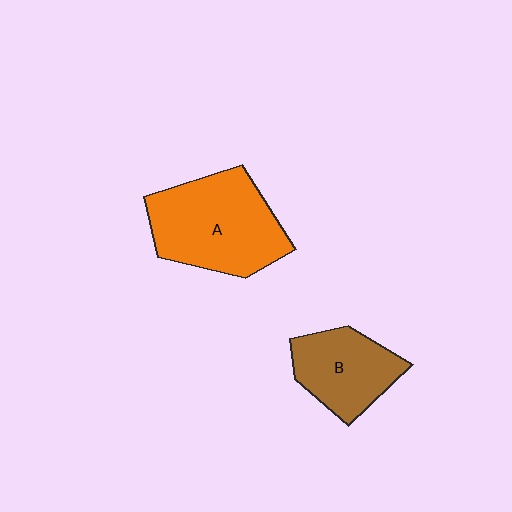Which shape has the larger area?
Shape A (orange).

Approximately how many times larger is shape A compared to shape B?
Approximately 1.5 times.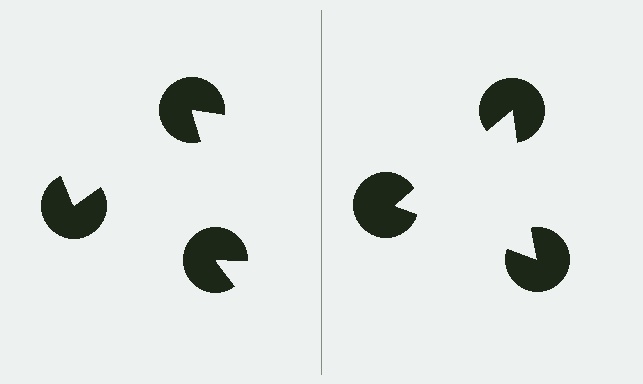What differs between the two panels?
The pac-man discs are positioned identically on both sides; only the wedge orientations differ. On the right they align to a triangle; on the left they are misaligned.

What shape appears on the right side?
An illusory triangle.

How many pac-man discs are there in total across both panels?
6 — 3 on each side.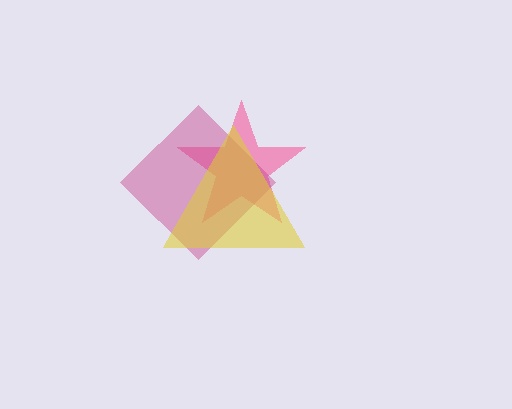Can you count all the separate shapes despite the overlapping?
Yes, there are 3 separate shapes.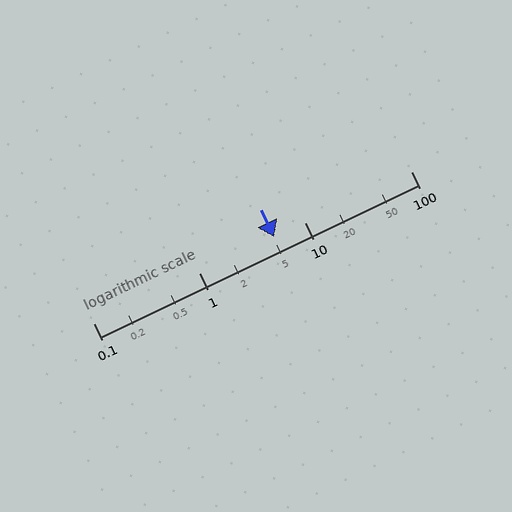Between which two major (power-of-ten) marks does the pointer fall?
The pointer is between 1 and 10.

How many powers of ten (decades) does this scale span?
The scale spans 3 decades, from 0.1 to 100.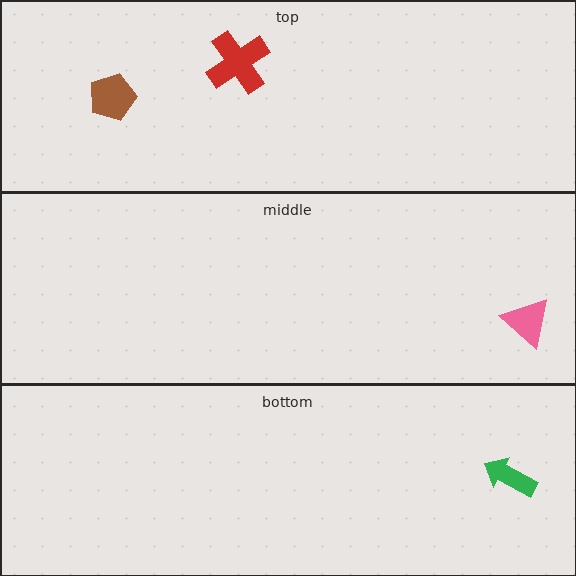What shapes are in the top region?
The red cross, the brown pentagon.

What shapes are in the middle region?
The pink triangle.